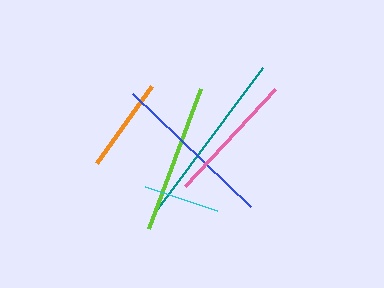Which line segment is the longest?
The teal line is the longest at approximately 185 pixels.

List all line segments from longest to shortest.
From longest to shortest: teal, blue, lime, pink, orange, cyan.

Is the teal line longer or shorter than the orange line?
The teal line is longer than the orange line.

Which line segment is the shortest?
The cyan line is the shortest at approximately 76 pixels.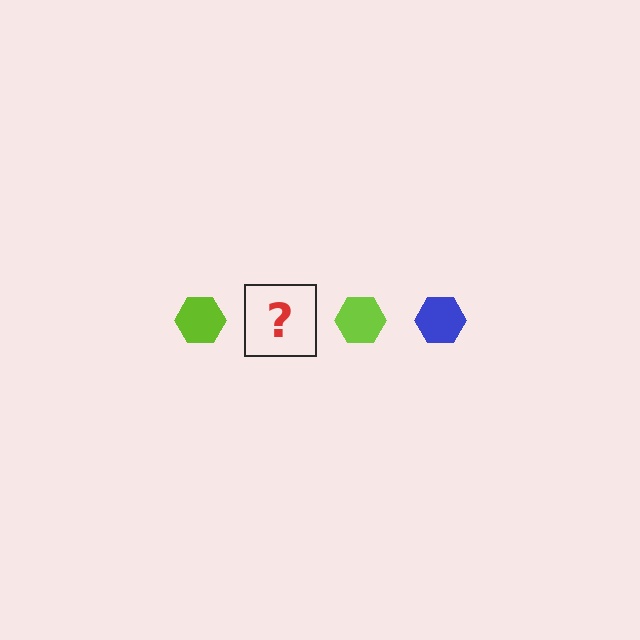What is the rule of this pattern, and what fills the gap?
The rule is that the pattern cycles through lime, blue hexagons. The gap should be filled with a blue hexagon.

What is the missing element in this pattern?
The missing element is a blue hexagon.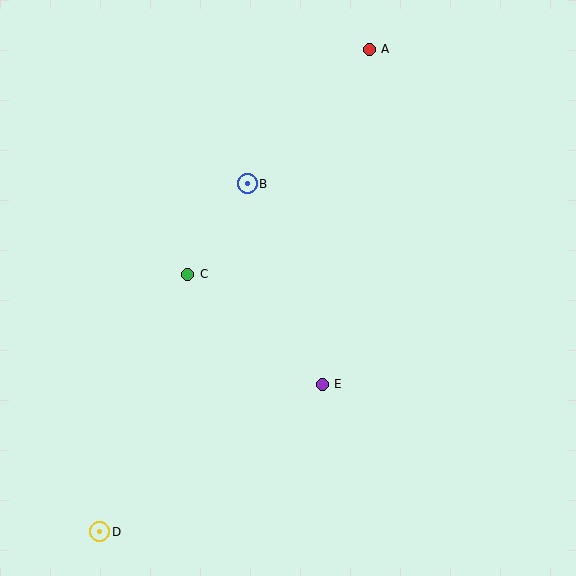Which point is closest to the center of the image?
Point C at (188, 274) is closest to the center.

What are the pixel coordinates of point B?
Point B is at (247, 184).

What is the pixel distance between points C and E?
The distance between C and E is 174 pixels.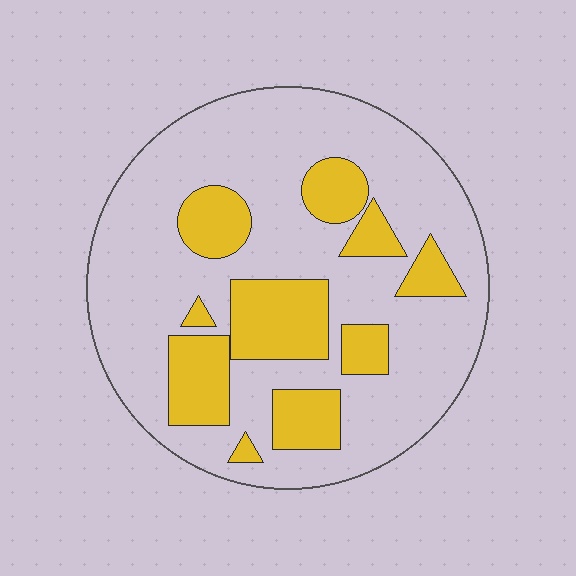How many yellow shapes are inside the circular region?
10.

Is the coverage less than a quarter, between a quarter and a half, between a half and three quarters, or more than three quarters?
Between a quarter and a half.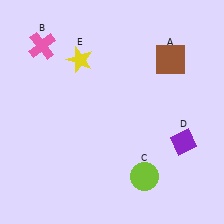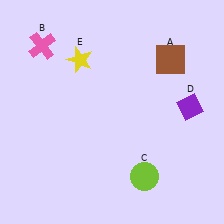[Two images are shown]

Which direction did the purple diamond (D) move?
The purple diamond (D) moved up.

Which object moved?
The purple diamond (D) moved up.